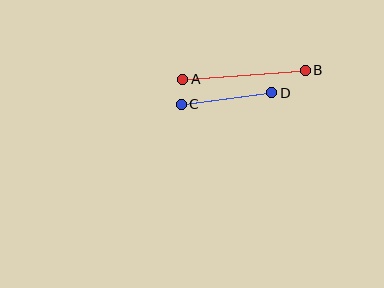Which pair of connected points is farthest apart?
Points A and B are farthest apart.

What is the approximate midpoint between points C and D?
The midpoint is at approximately (226, 99) pixels.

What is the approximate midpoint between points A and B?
The midpoint is at approximately (244, 75) pixels.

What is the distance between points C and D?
The distance is approximately 91 pixels.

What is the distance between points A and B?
The distance is approximately 123 pixels.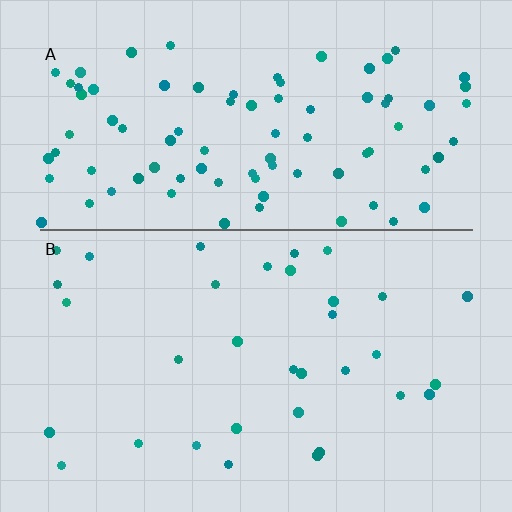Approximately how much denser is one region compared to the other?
Approximately 2.7× — region A over region B.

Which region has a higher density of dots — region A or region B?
A (the top).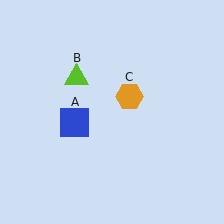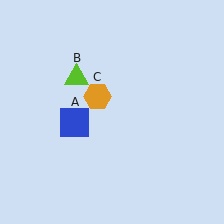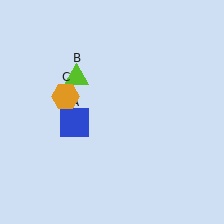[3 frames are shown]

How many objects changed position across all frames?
1 object changed position: orange hexagon (object C).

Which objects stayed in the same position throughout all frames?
Blue square (object A) and lime triangle (object B) remained stationary.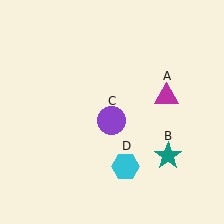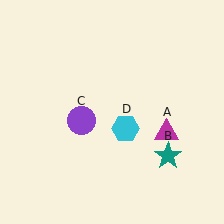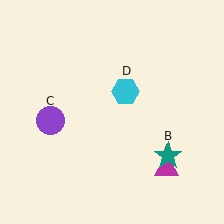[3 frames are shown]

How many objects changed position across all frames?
3 objects changed position: magenta triangle (object A), purple circle (object C), cyan hexagon (object D).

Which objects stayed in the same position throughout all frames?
Teal star (object B) remained stationary.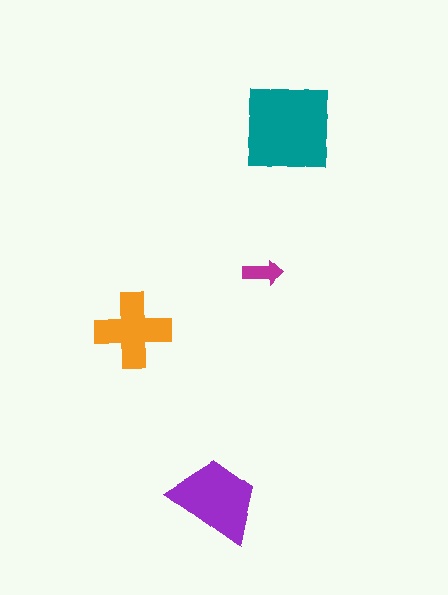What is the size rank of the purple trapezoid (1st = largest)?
2nd.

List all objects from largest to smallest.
The teal square, the purple trapezoid, the orange cross, the magenta arrow.